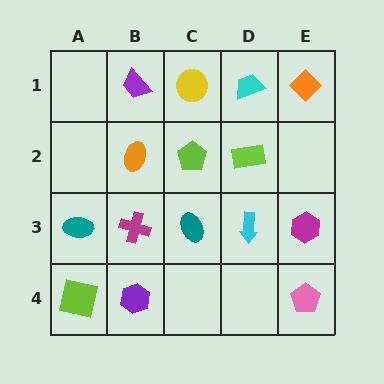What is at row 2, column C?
A lime pentagon.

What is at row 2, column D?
A lime rectangle.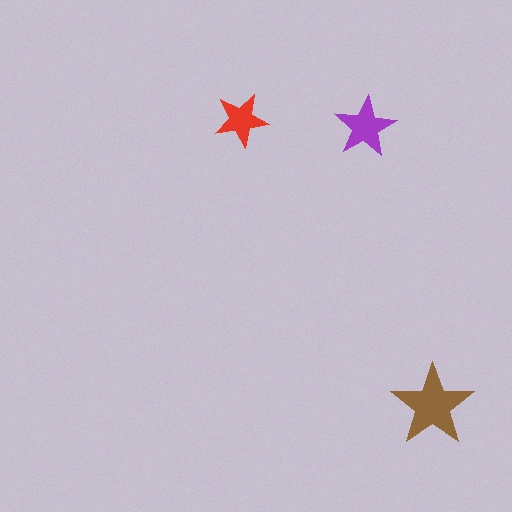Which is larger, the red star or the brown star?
The brown one.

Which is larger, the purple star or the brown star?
The brown one.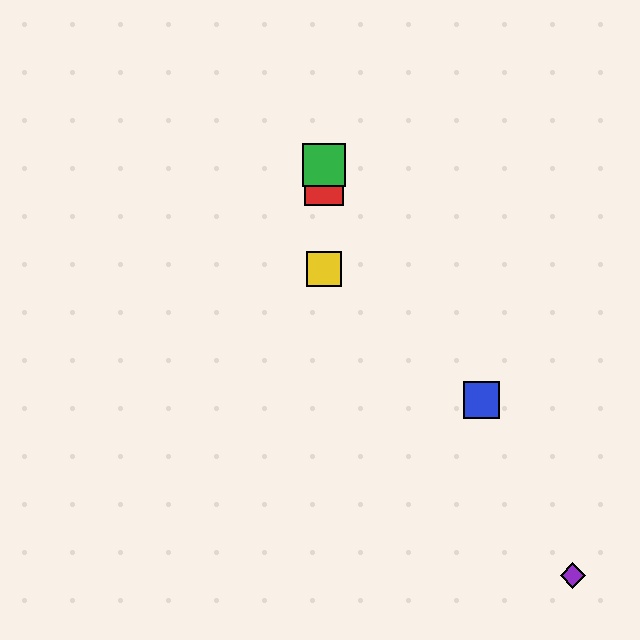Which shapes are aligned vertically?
The red square, the green square, the yellow square are aligned vertically.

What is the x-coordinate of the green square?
The green square is at x≈324.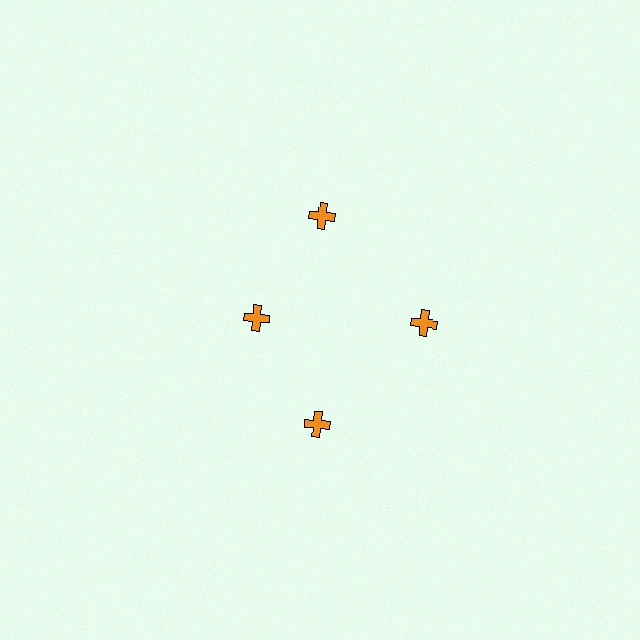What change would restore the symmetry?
The symmetry would be restored by moving it outward, back onto the ring so that all 4 crosses sit at equal angles and equal distance from the center.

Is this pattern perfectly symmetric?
No. The 4 orange crosses are arranged in a ring, but one element near the 9 o'clock position is pulled inward toward the center, breaking the 4-fold rotational symmetry.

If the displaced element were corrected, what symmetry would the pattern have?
It would have 4-fold rotational symmetry — the pattern would map onto itself every 90 degrees.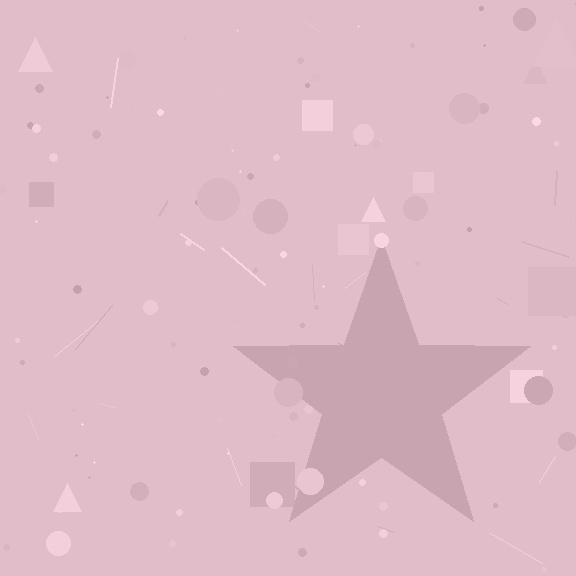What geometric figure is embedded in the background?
A star is embedded in the background.